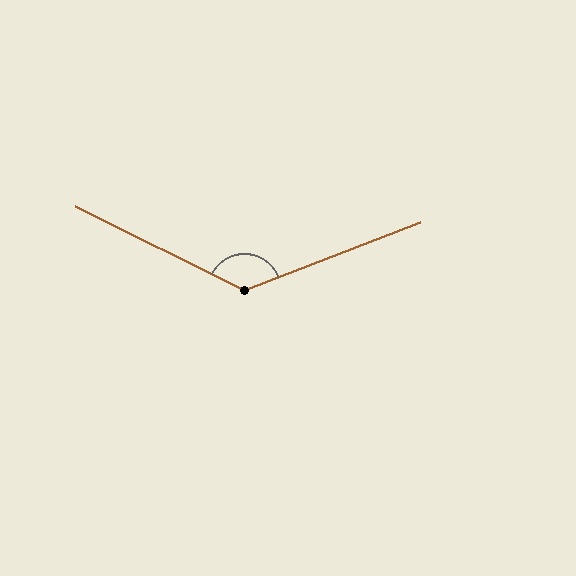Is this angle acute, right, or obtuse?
It is obtuse.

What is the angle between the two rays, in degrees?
Approximately 132 degrees.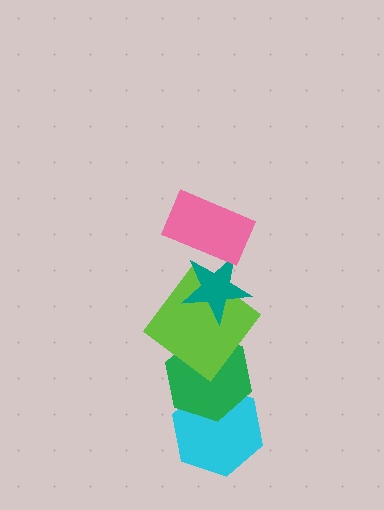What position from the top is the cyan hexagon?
The cyan hexagon is 5th from the top.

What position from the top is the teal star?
The teal star is 2nd from the top.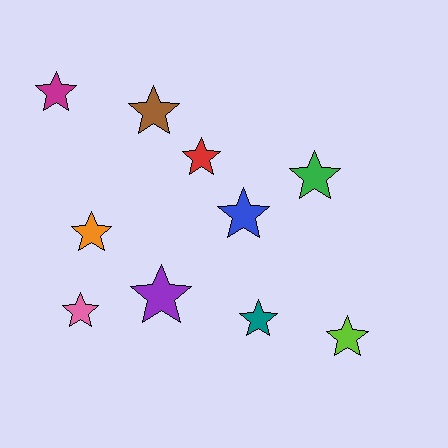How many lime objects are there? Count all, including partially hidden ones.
There is 1 lime object.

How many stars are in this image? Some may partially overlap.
There are 10 stars.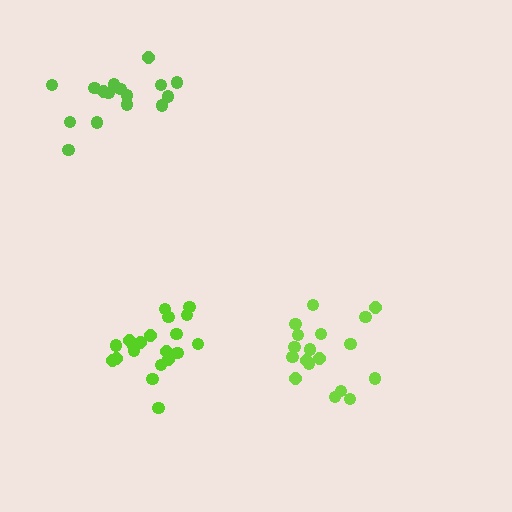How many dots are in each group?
Group 1: 16 dots, Group 2: 18 dots, Group 3: 20 dots (54 total).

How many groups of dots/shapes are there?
There are 3 groups.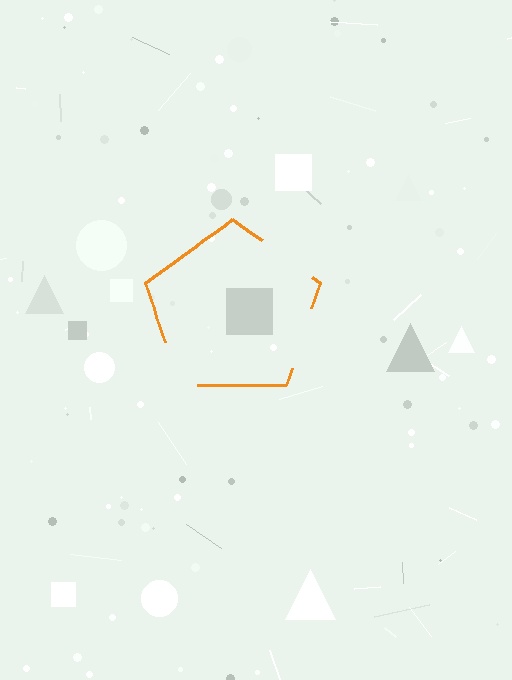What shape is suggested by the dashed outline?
The dashed outline suggests a pentagon.